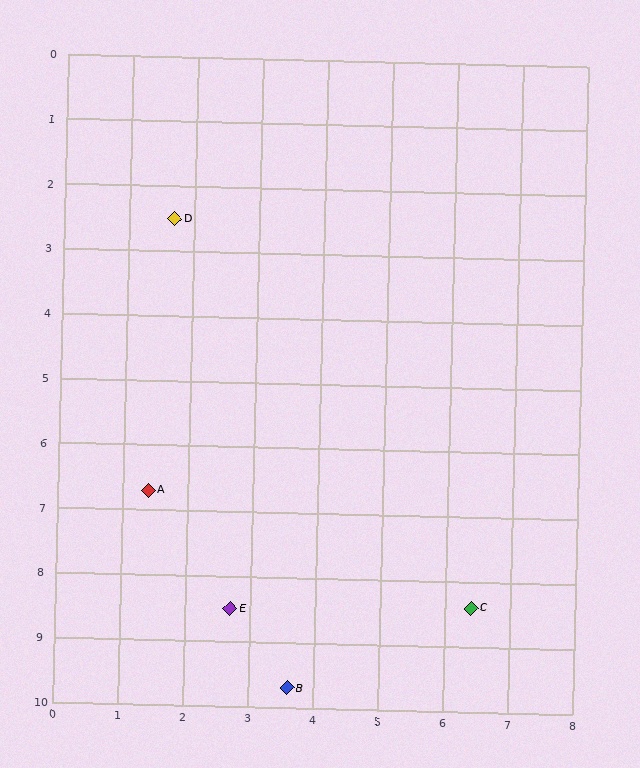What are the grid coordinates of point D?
Point D is at approximately (1.7, 2.5).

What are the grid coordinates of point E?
Point E is at approximately (2.7, 8.5).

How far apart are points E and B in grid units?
Points E and B are about 1.5 grid units apart.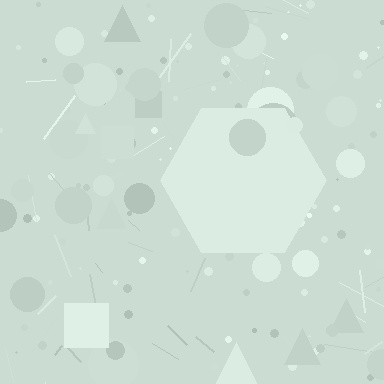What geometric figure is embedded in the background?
A hexagon is embedded in the background.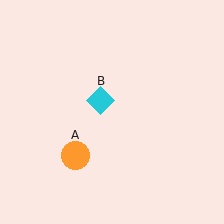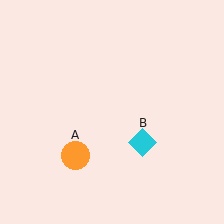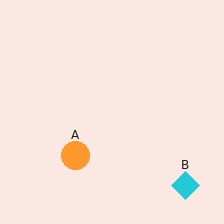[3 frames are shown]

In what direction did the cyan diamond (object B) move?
The cyan diamond (object B) moved down and to the right.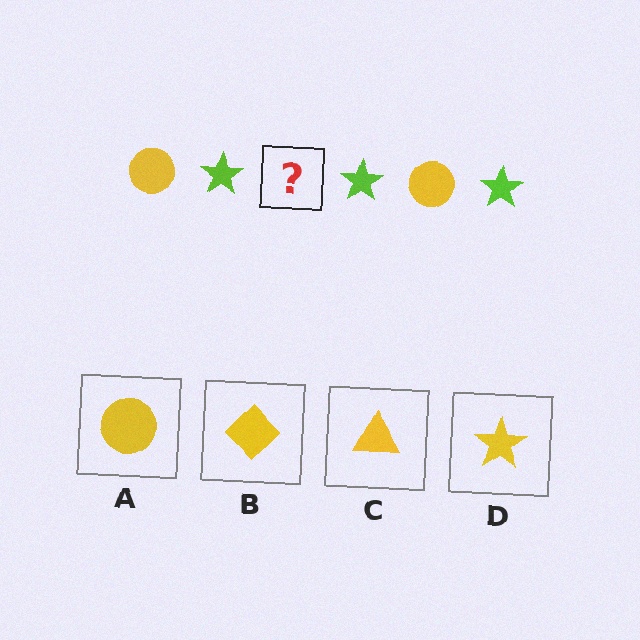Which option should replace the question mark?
Option A.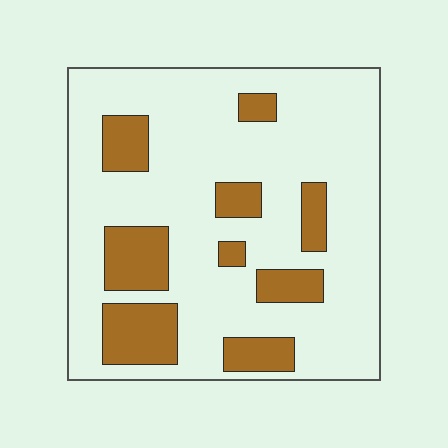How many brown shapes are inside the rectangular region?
9.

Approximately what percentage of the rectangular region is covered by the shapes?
Approximately 20%.